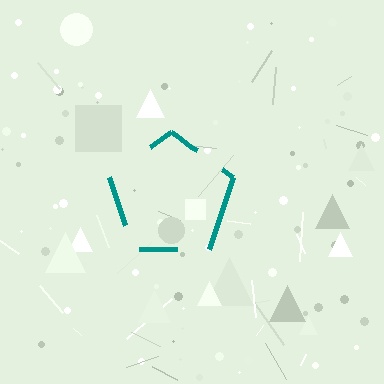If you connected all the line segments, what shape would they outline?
They would outline a pentagon.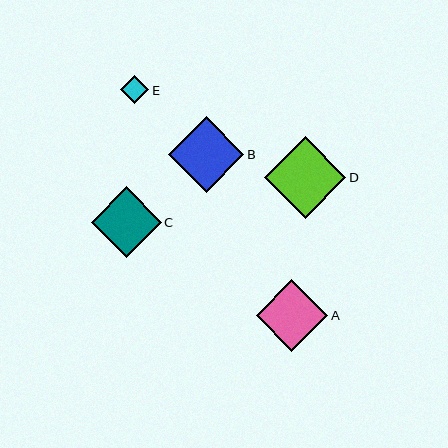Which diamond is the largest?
Diamond D is the largest with a size of approximately 82 pixels.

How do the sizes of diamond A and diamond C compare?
Diamond A and diamond C are approximately the same size.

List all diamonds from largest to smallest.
From largest to smallest: D, B, A, C, E.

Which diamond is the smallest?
Diamond E is the smallest with a size of approximately 28 pixels.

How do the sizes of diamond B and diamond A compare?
Diamond B and diamond A are approximately the same size.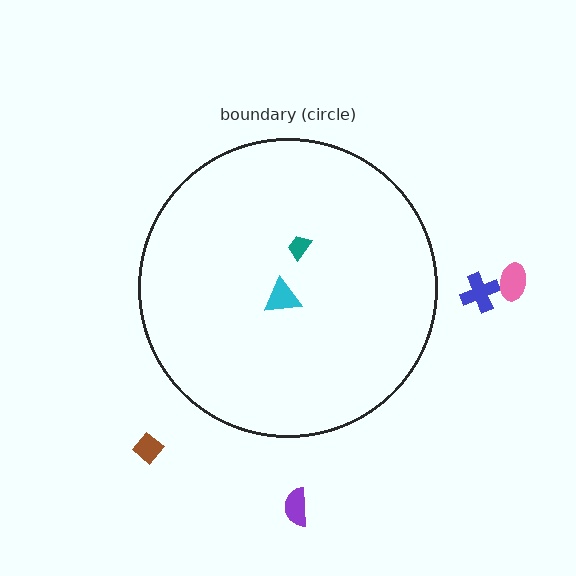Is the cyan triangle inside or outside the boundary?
Inside.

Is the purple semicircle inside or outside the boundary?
Outside.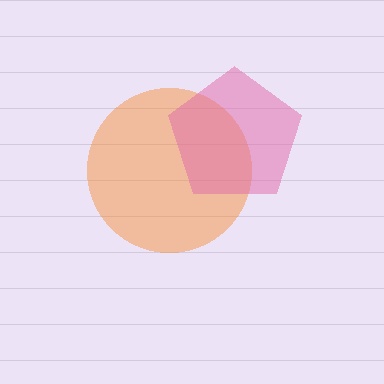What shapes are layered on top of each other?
The layered shapes are: an orange circle, a pink pentagon.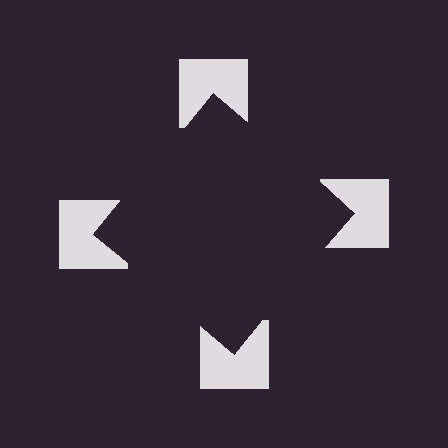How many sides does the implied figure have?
4 sides.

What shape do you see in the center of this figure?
An illusory square — its edges are inferred from the aligned wedge cuts in the notched squares, not physically drawn.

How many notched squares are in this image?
There are 4 — one at each vertex of the illusory square.